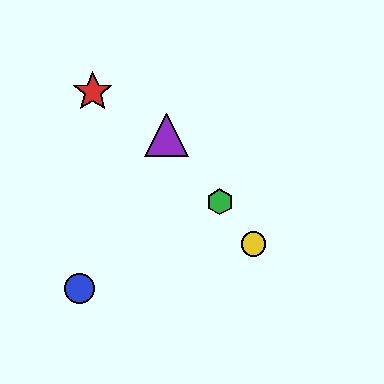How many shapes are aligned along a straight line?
3 shapes (the green hexagon, the yellow circle, the purple triangle) are aligned along a straight line.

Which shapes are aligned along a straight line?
The green hexagon, the yellow circle, the purple triangle are aligned along a straight line.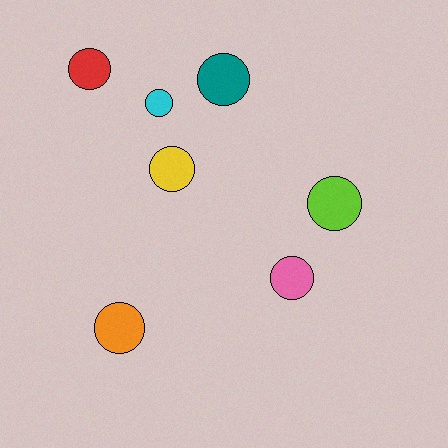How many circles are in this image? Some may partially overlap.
There are 7 circles.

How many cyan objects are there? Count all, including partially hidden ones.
There is 1 cyan object.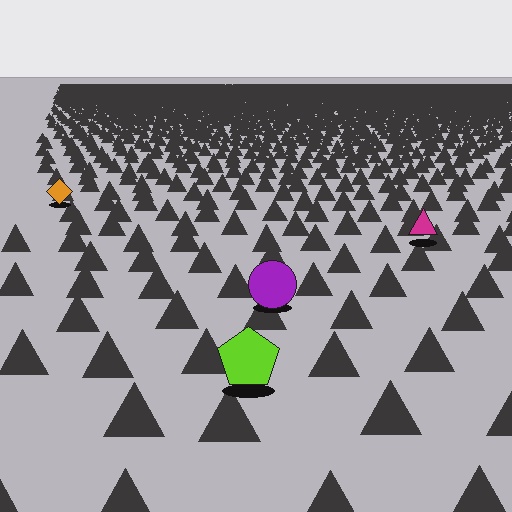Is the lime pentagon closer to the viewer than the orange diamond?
Yes. The lime pentagon is closer — you can tell from the texture gradient: the ground texture is coarser near it.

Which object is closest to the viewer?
The lime pentagon is closest. The texture marks near it are larger and more spread out.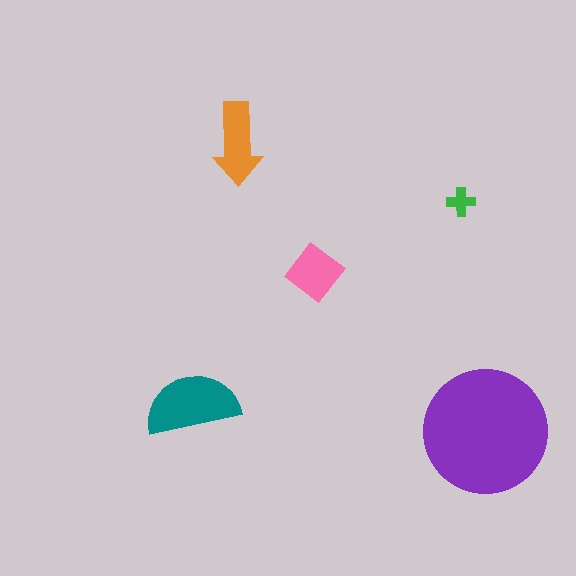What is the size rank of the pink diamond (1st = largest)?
4th.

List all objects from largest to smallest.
The purple circle, the teal semicircle, the orange arrow, the pink diamond, the green cross.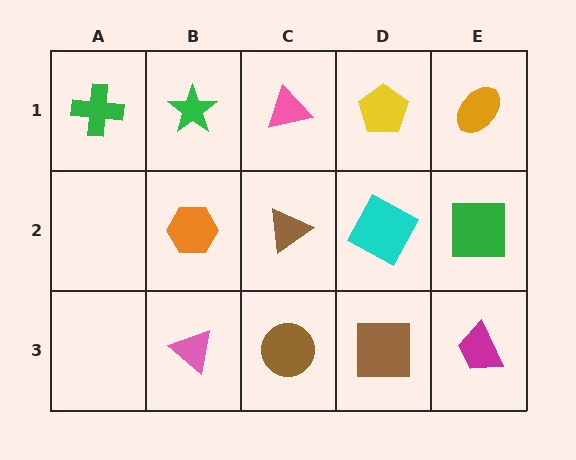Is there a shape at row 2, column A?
No, that cell is empty.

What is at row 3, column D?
A brown square.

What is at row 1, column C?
A pink triangle.